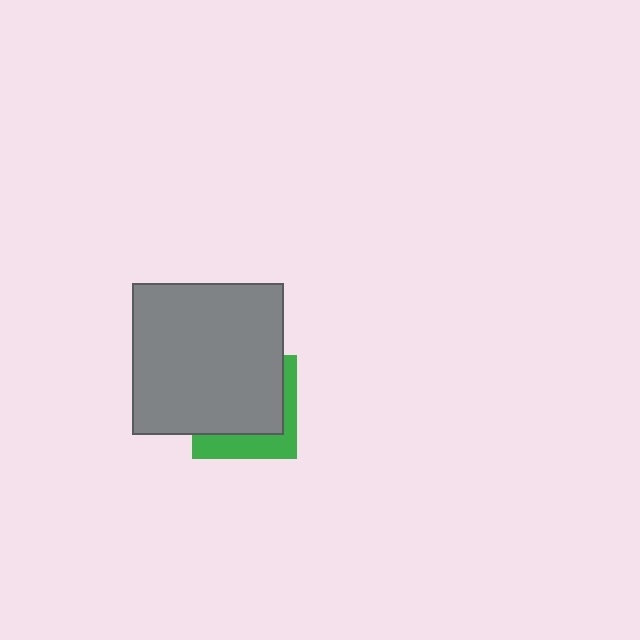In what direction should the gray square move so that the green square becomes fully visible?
The gray square should move toward the upper-left. That is the shortest direction to clear the overlap and leave the green square fully visible.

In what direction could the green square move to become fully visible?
The green square could move toward the lower-right. That would shift it out from behind the gray square entirely.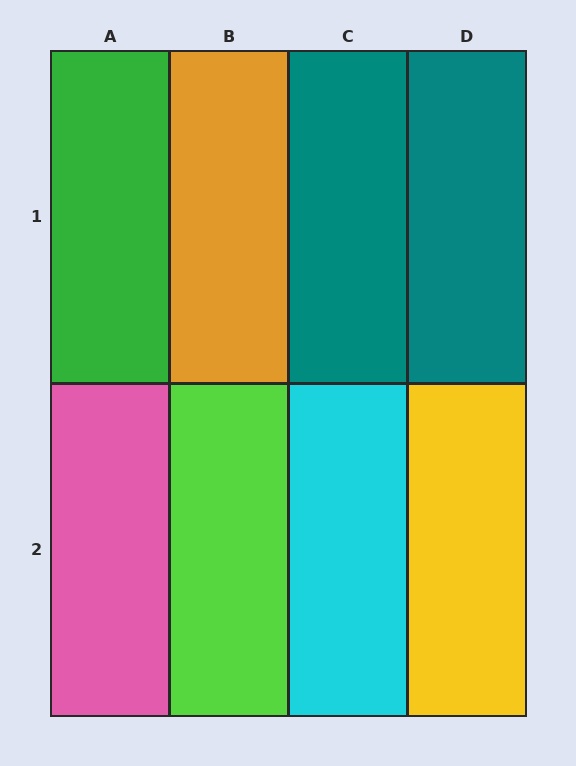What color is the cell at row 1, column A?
Green.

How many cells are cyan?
1 cell is cyan.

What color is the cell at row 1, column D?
Teal.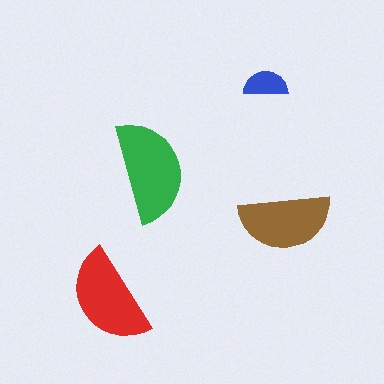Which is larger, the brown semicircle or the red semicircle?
The red one.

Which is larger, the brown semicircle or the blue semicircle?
The brown one.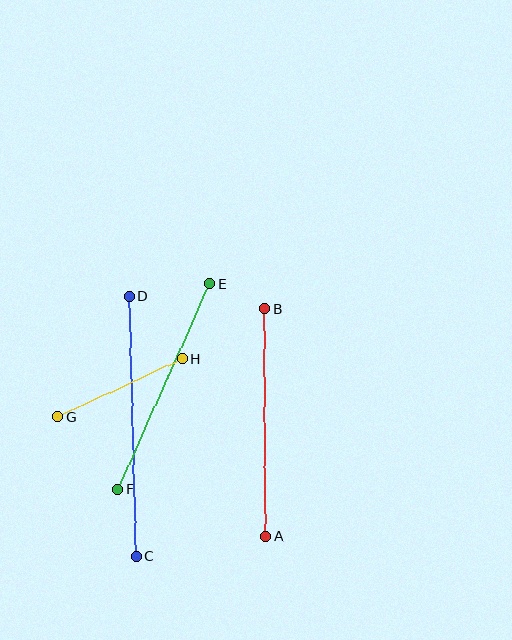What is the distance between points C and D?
The distance is approximately 260 pixels.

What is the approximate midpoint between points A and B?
The midpoint is at approximately (266, 423) pixels.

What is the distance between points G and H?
The distance is approximately 138 pixels.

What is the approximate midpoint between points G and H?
The midpoint is at approximately (120, 387) pixels.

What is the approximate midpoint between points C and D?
The midpoint is at approximately (133, 426) pixels.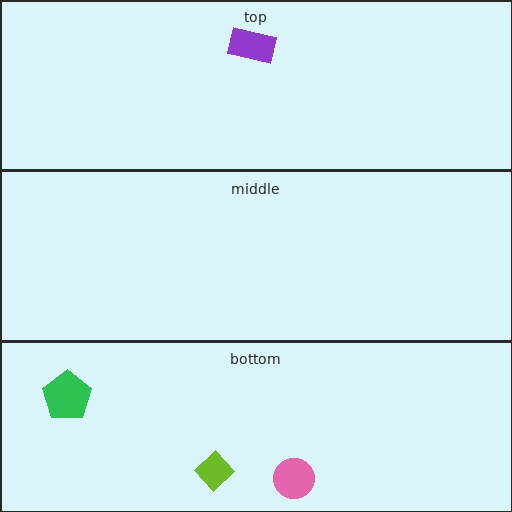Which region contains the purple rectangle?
The top region.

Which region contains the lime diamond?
The bottom region.